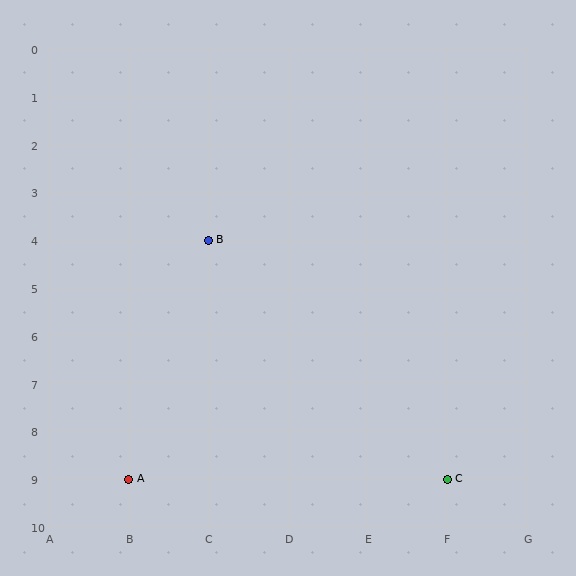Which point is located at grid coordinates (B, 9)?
Point A is at (B, 9).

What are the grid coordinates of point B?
Point B is at grid coordinates (C, 4).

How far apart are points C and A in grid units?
Points C and A are 4 columns apart.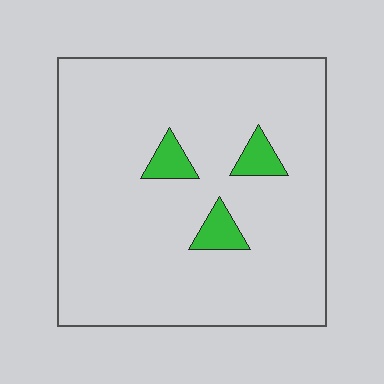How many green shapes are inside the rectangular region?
3.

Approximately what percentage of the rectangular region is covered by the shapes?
Approximately 5%.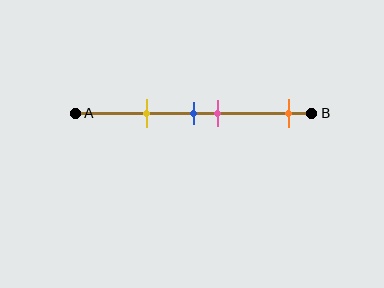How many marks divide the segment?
There are 4 marks dividing the segment.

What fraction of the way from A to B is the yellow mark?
The yellow mark is approximately 30% (0.3) of the way from A to B.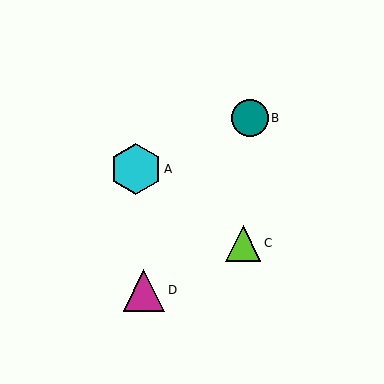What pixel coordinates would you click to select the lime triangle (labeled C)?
Click at (243, 243) to select the lime triangle C.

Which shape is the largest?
The cyan hexagon (labeled A) is the largest.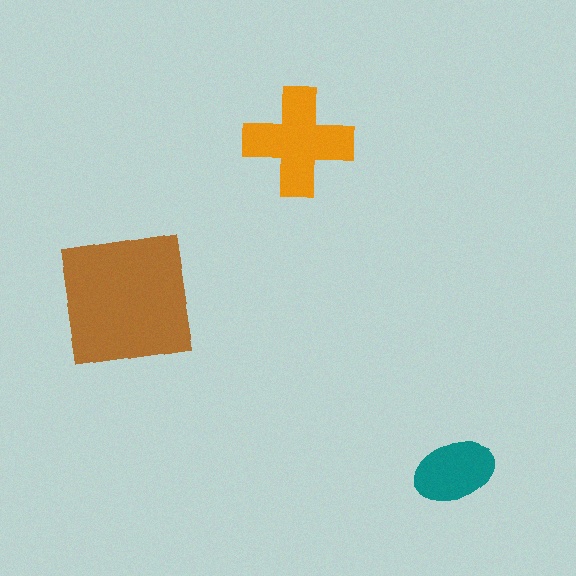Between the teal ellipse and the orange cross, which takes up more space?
The orange cross.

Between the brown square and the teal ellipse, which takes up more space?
The brown square.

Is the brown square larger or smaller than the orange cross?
Larger.